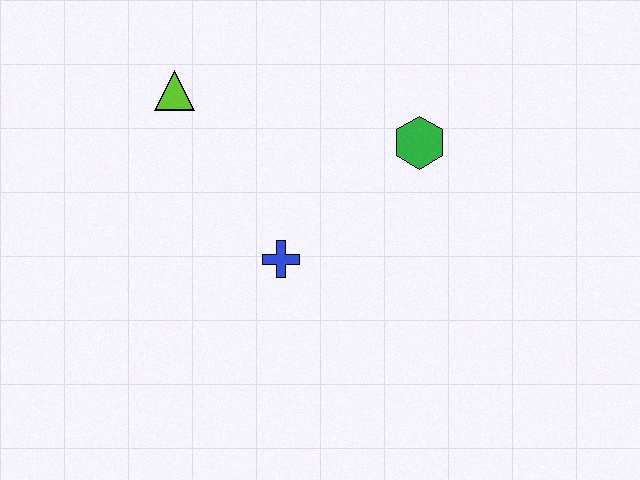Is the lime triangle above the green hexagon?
Yes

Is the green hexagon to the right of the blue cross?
Yes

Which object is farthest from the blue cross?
The lime triangle is farthest from the blue cross.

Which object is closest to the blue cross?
The green hexagon is closest to the blue cross.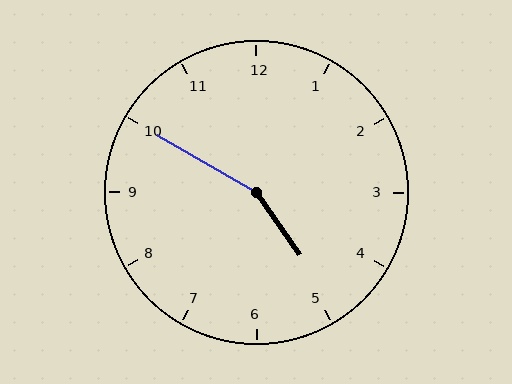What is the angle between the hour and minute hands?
Approximately 155 degrees.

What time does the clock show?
4:50.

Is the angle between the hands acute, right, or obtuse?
It is obtuse.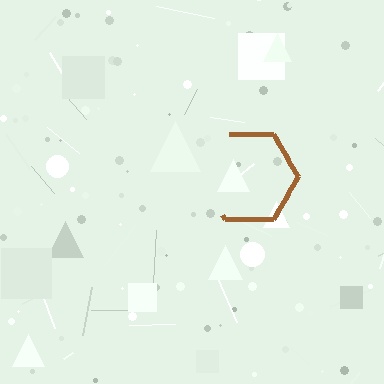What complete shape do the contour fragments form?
The contour fragments form a hexagon.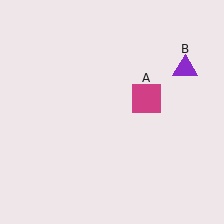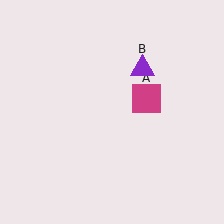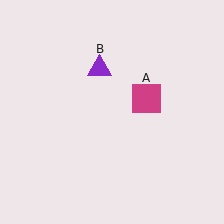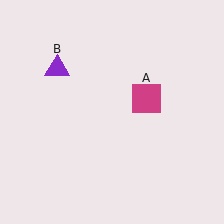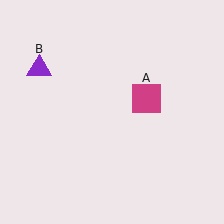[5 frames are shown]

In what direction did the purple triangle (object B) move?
The purple triangle (object B) moved left.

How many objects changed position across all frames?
1 object changed position: purple triangle (object B).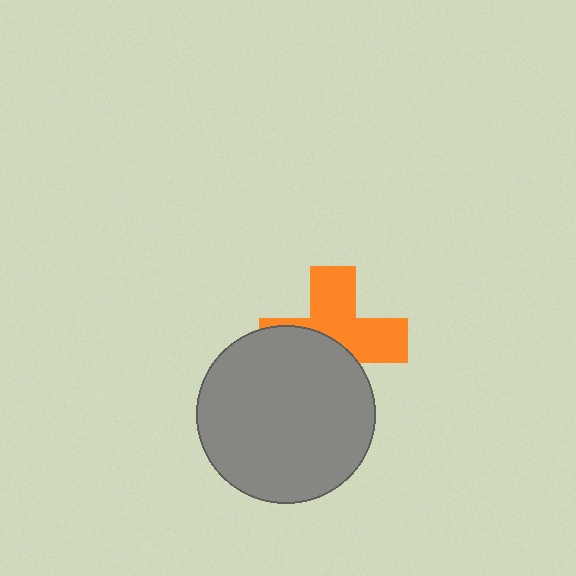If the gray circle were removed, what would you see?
You would see the complete orange cross.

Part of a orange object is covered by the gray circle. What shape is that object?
It is a cross.